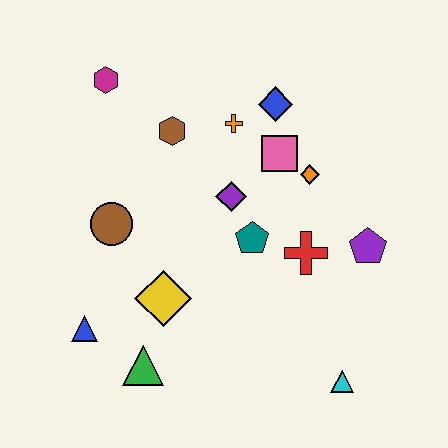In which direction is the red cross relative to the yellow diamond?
The red cross is to the right of the yellow diamond.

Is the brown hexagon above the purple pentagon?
Yes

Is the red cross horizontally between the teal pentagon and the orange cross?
No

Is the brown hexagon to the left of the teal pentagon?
Yes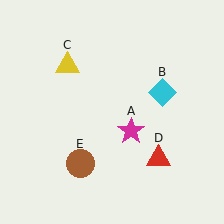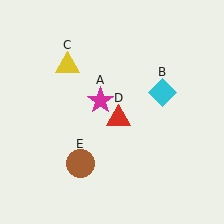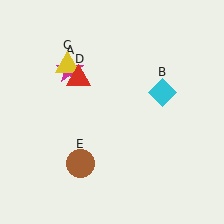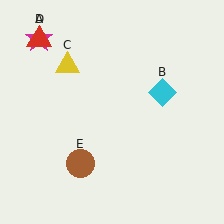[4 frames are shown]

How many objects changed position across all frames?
2 objects changed position: magenta star (object A), red triangle (object D).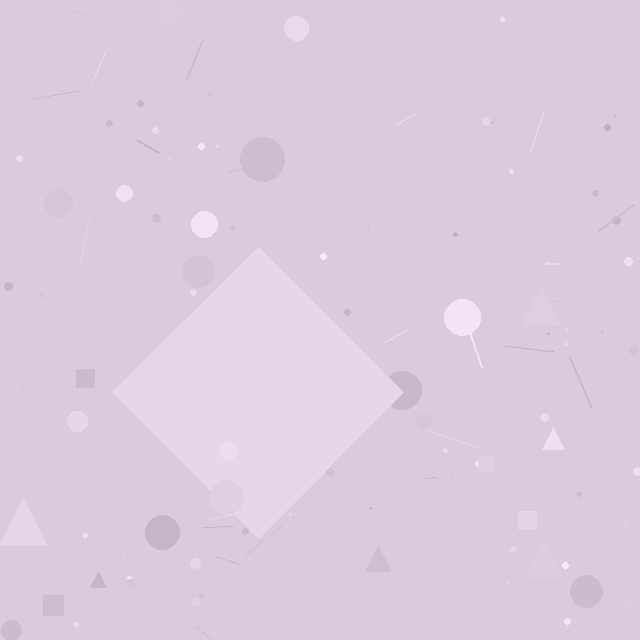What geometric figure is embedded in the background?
A diamond is embedded in the background.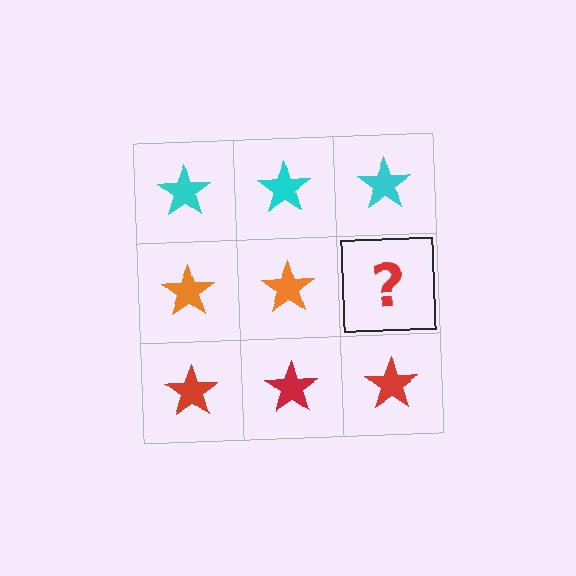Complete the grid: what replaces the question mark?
The question mark should be replaced with an orange star.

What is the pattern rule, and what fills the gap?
The rule is that each row has a consistent color. The gap should be filled with an orange star.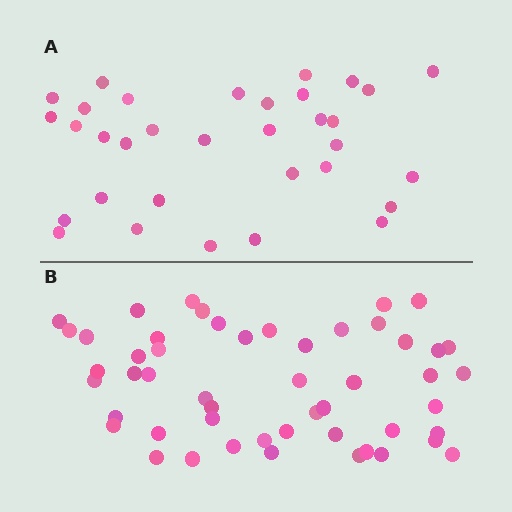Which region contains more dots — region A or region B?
Region B (the bottom region) has more dots.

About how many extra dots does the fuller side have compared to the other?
Region B has approximately 20 more dots than region A.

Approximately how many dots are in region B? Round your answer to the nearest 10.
About 50 dots. (The exact count is 51, which rounds to 50.)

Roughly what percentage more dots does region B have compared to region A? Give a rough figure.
About 55% more.